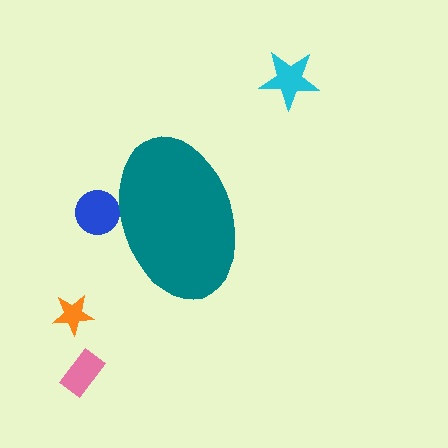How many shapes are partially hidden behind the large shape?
1 shape is partially hidden.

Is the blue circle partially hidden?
Yes, the blue circle is partially hidden behind the teal ellipse.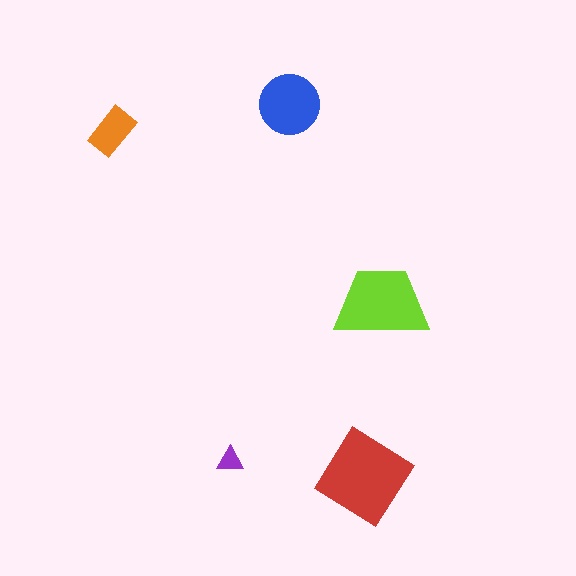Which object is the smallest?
The purple triangle.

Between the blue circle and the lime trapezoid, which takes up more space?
The lime trapezoid.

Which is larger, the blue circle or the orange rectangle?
The blue circle.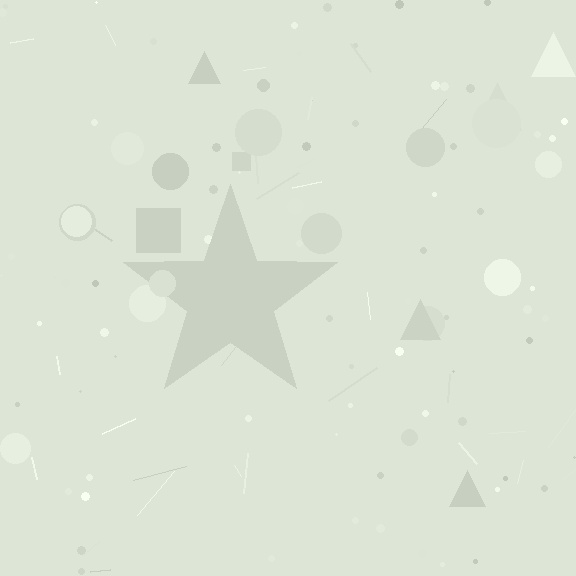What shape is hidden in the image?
A star is hidden in the image.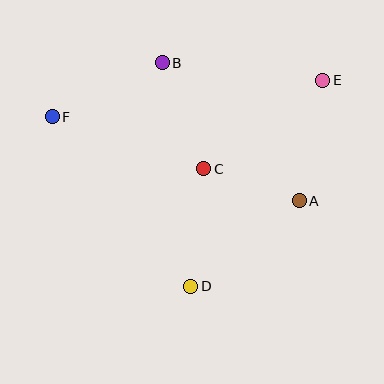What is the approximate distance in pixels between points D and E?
The distance between D and E is approximately 245 pixels.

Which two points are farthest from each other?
Points E and F are farthest from each other.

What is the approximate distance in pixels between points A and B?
The distance between A and B is approximately 195 pixels.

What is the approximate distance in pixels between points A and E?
The distance between A and E is approximately 123 pixels.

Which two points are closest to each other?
Points A and C are closest to each other.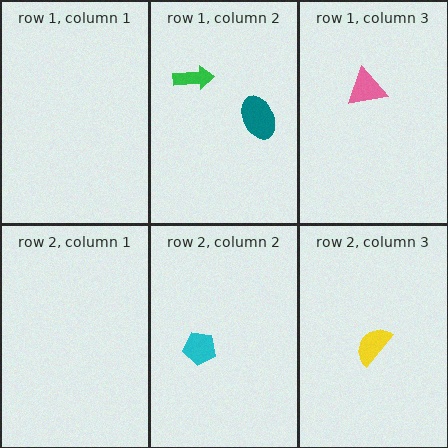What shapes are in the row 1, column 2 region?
The green arrow, the teal ellipse.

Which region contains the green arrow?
The row 1, column 2 region.